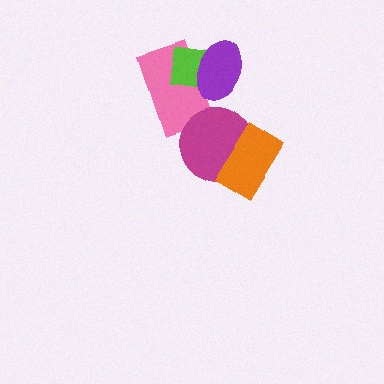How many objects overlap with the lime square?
2 objects overlap with the lime square.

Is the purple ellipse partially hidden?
No, no other shape covers it.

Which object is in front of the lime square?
The purple ellipse is in front of the lime square.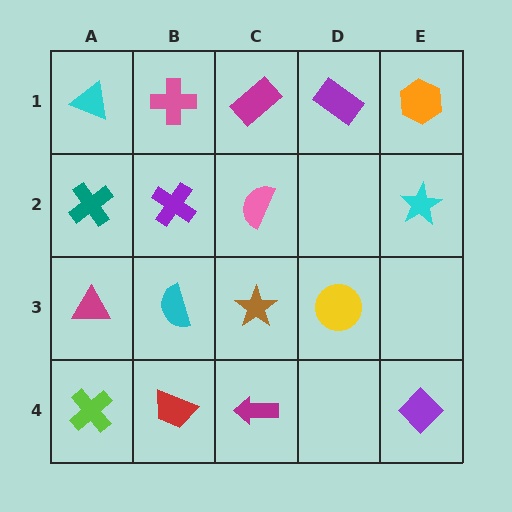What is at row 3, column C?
A brown star.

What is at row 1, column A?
A cyan triangle.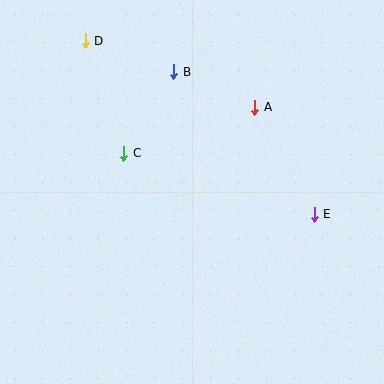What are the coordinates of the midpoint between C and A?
The midpoint between C and A is at (189, 130).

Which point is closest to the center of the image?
Point C at (124, 153) is closest to the center.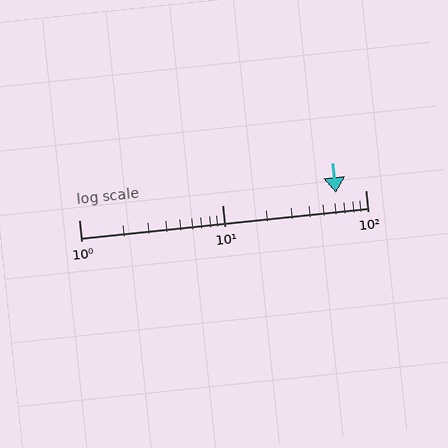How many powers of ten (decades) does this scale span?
The scale spans 2 decades, from 1 to 100.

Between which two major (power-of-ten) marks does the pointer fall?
The pointer is between 10 and 100.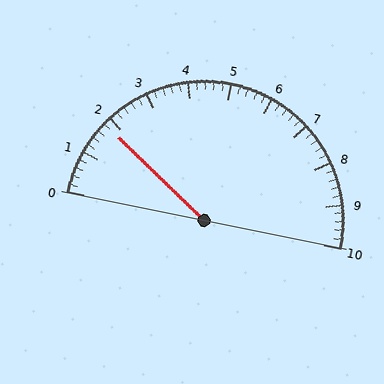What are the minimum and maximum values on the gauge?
The gauge ranges from 0 to 10.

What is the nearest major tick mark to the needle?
The nearest major tick mark is 2.